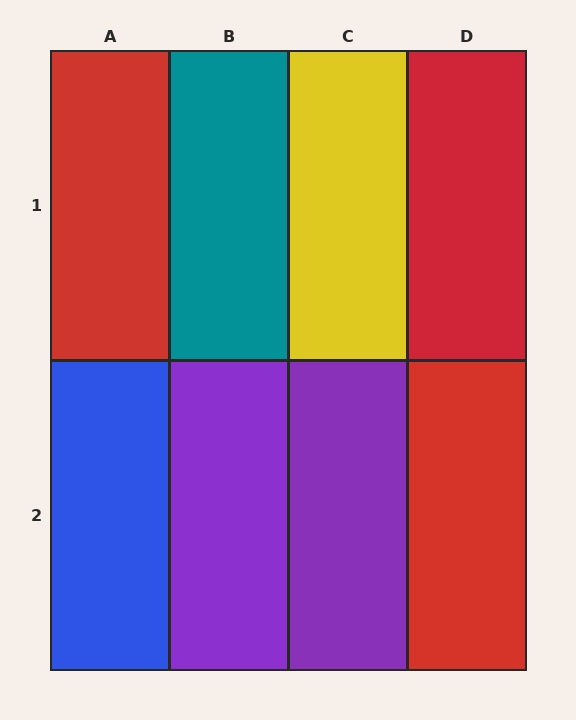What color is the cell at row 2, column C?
Purple.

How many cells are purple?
2 cells are purple.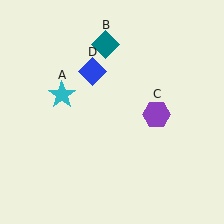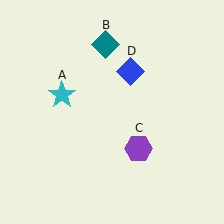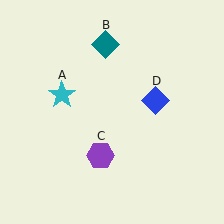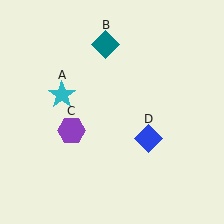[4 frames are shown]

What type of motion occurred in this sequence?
The purple hexagon (object C), blue diamond (object D) rotated clockwise around the center of the scene.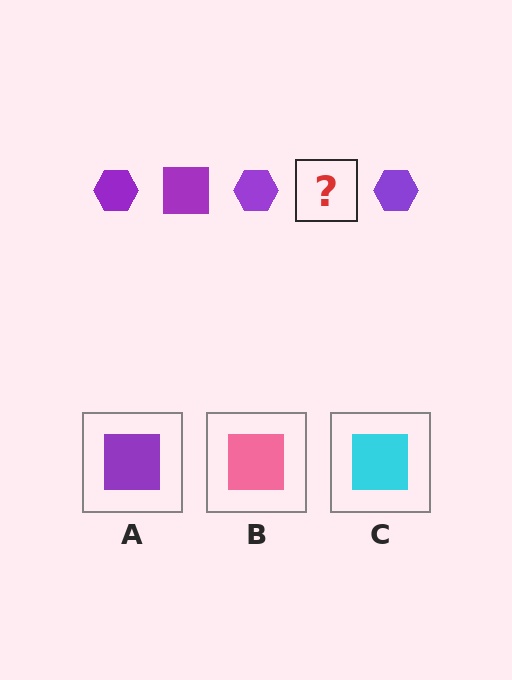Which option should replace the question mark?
Option A.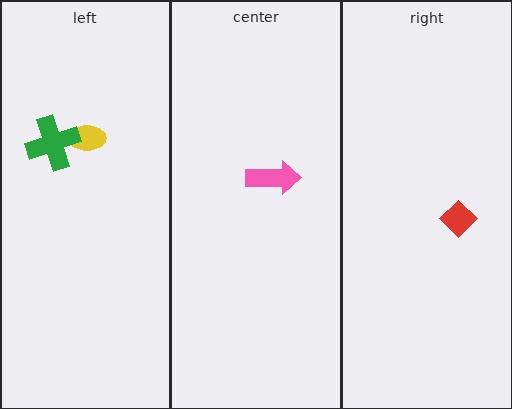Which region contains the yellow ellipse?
The left region.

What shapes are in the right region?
The red diamond.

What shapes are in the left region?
The yellow ellipse, the green cross.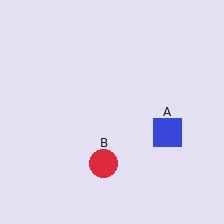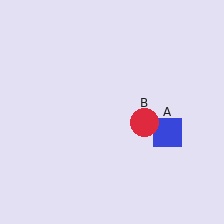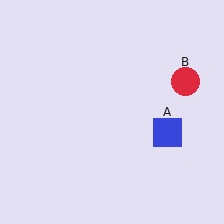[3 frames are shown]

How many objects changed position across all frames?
1 object changed position: red circle (object B).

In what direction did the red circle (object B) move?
The red circle (object B) moved up and to the right.